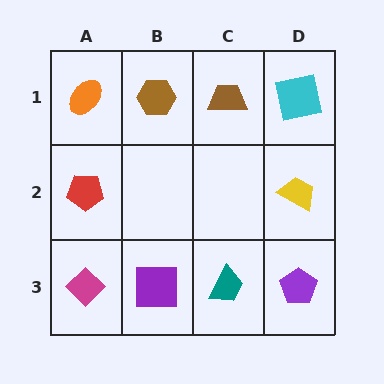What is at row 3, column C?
A teal trapezoid.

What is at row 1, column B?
A brown hexagon.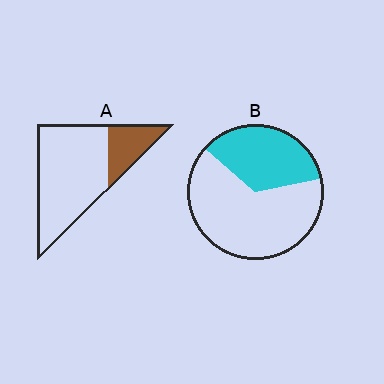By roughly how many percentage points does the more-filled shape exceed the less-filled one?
By roughly 10 percentage points (B over A).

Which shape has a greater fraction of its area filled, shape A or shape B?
Shape B.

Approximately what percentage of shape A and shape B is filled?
A is approximately 25% and B is approximately 35%.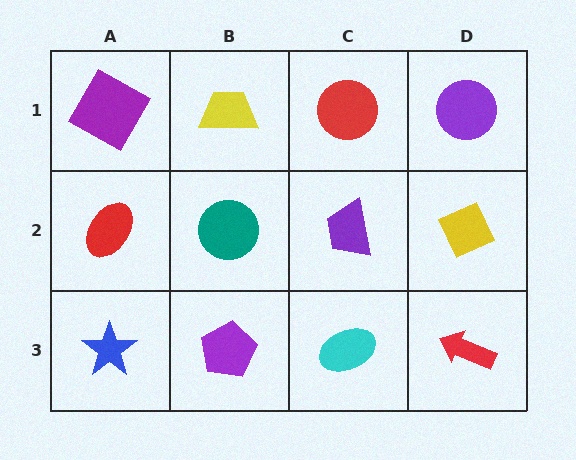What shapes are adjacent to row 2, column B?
A yellow trapezoid (row 1, column B), a purple pentagon (row 3, column B), a red ellipse (row 2, column A), a purple trapezoid (row 2, column C).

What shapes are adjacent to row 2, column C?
A red circle (row 1, column C), a cyan ellipse (row 3, column C), a teal circle (row 2, column B), a yellow diamond (row 2, column D).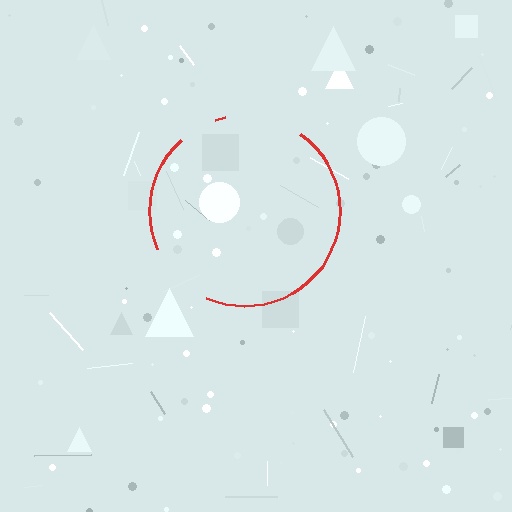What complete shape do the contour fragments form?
The contour fragments form a circle.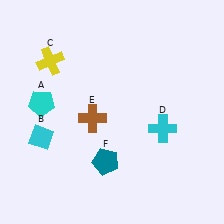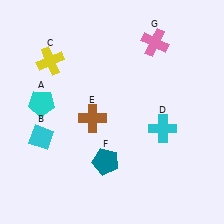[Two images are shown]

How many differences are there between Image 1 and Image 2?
There is 1 difference between the two images.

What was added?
A pink cross (G) was added in Image 2.